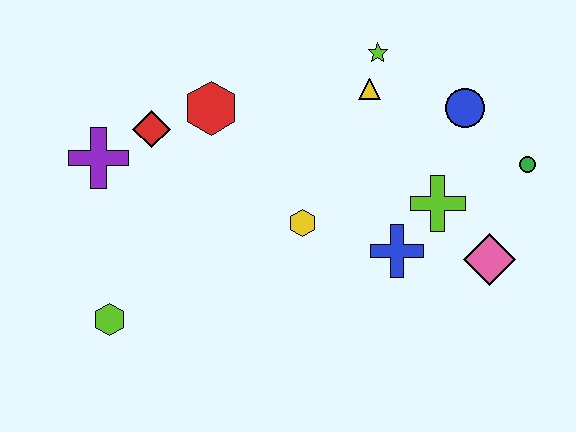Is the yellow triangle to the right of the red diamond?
Yes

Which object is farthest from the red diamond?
The green circle is farthest from the red diamond.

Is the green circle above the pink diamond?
Yes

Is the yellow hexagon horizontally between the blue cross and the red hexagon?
Yes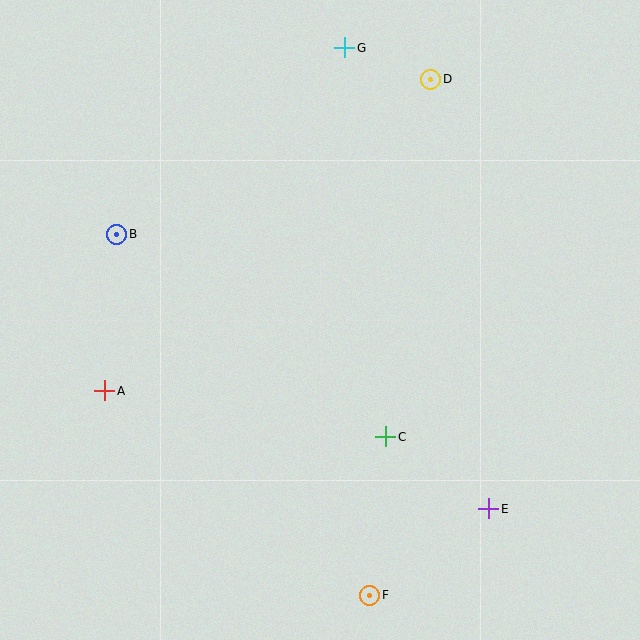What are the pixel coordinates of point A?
Point A is at (105, 391).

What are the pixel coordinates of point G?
Point G is at (345, 48).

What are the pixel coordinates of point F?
Point F is at (370, 595).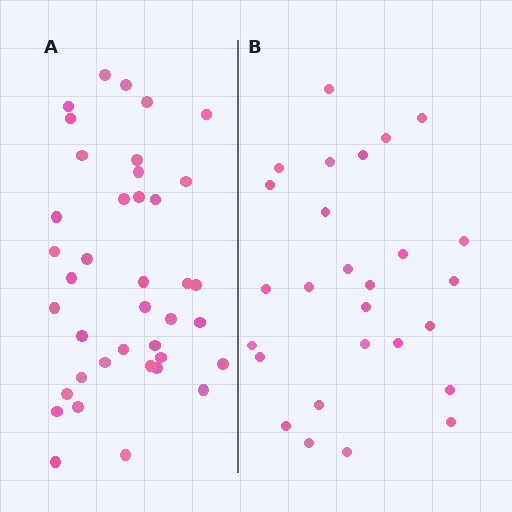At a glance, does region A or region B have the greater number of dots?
Region A (the left region) has more dots.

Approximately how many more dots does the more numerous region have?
Region A has roughly 12 or so more dots than region B.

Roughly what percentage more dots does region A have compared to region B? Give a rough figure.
About 45% more.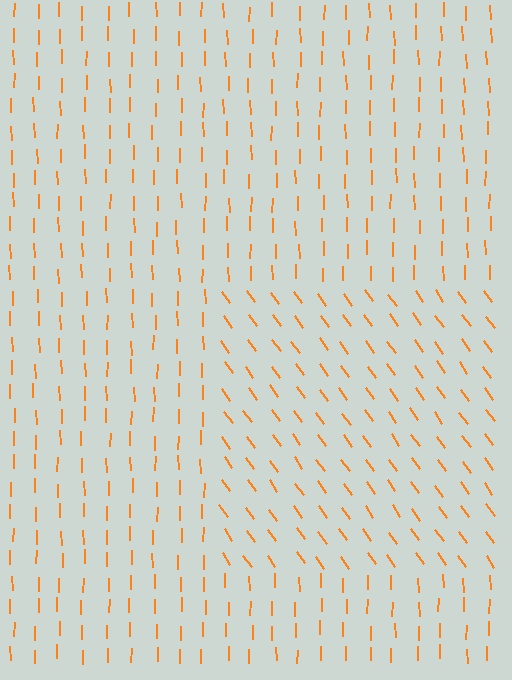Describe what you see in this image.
The image is filled with small orange line segments. A rectangle region in the image has lines oriented differently from the surrounding lines, creating a visible texture boundary.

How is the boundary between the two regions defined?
The boundary is defined purely by a change in line orientation (approximately 35 degrees difference). All lines are the same color and thickness.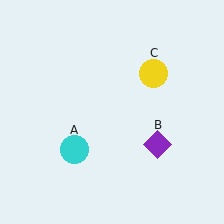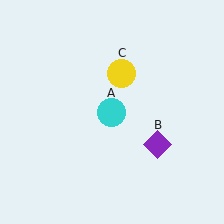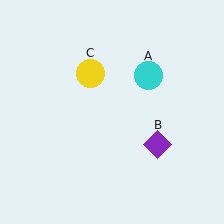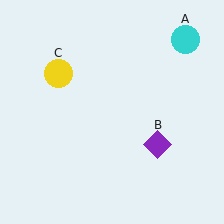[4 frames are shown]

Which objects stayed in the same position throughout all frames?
Purple diamond (object B) remained stationary.